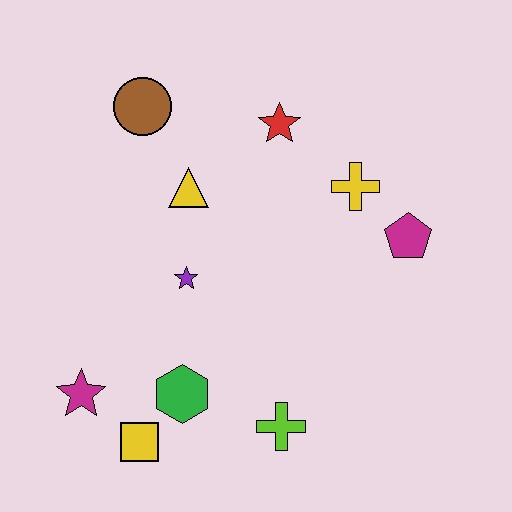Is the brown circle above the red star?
Yes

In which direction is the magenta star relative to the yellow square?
The magenta star is to the left of the yellow square.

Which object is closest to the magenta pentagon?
The yellow cross is closest to the magenta pentagon.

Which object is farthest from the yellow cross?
The magenta star is farthest from the yellow cross.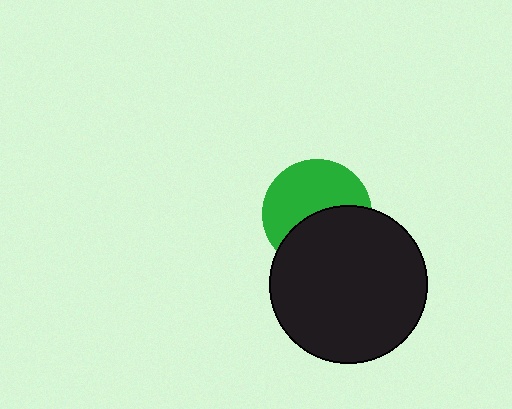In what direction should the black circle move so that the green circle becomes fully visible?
The black circle should move down. That is the shortest direction to clear the overlap and leave the green circle fully visible.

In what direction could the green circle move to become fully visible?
The green circle could move up. That would shift it out from behind the black circle entirely.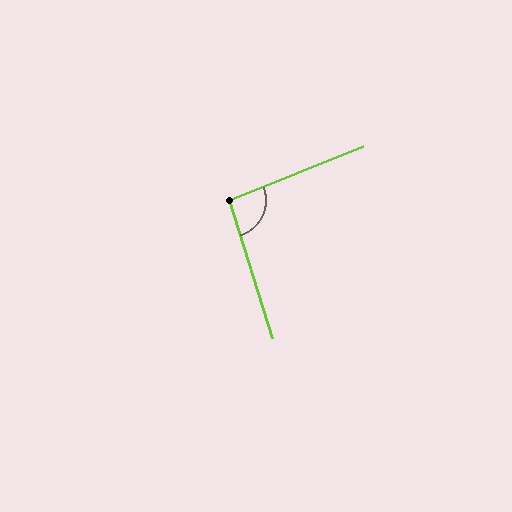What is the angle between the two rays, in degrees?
Approximately 94 degrees.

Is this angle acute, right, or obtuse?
It is approximately a right angle.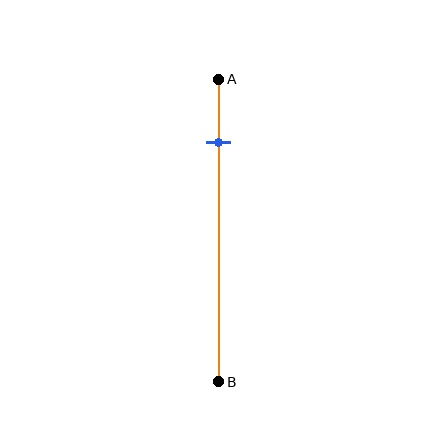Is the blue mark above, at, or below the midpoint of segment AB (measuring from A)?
The blue mark is above the midpoint of segment AB.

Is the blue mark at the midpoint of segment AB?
No, the mark is at about 20% from A, not at the 50% midpoint.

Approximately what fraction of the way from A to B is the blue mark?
The blue mark is approximately 20% of the way from A to B.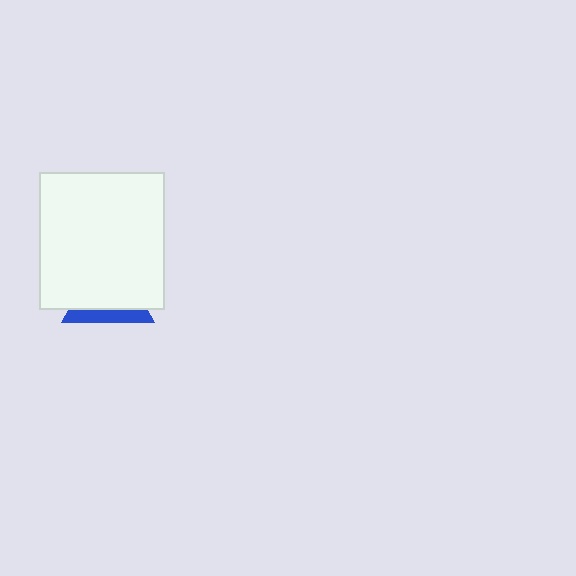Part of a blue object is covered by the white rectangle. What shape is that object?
It is a triangle.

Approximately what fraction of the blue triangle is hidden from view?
Roughly 69% of the blue triangle is hidden behind the white rectangle.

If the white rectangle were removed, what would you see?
You would see the complete blue triangle.